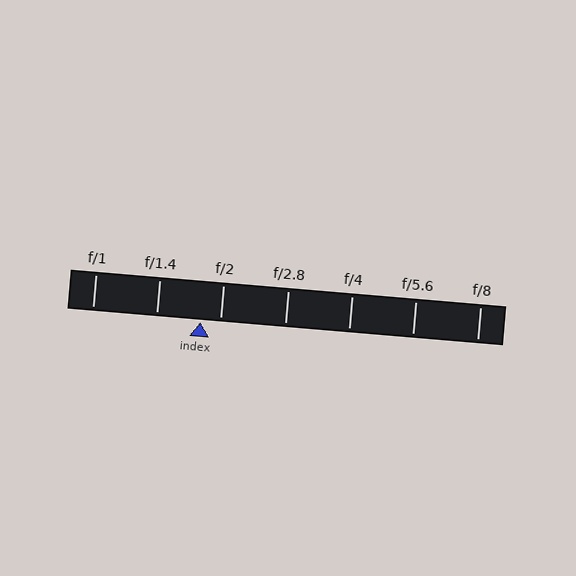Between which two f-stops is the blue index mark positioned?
The index mark is between f/1.4 and f/2.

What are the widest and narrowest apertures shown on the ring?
The widest aperture shown is f/1 and the narrowest is f/8.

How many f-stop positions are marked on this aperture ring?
There are 7 f-stop positions marked.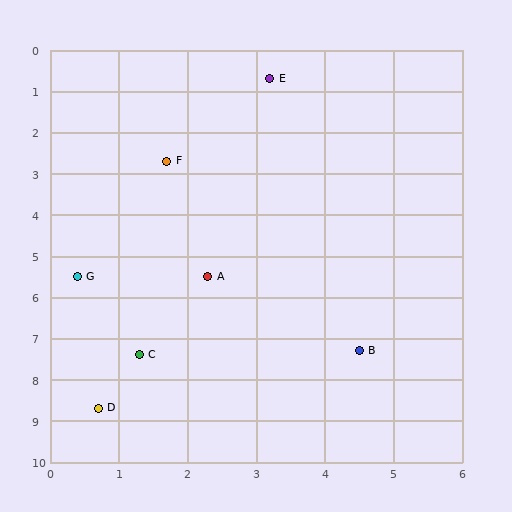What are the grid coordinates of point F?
Point F is at approximately (1.7, 2.7).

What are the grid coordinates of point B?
Point B is at approximately (4.5, 7.3).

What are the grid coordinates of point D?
Point D is at approximately (0.7, 8.7).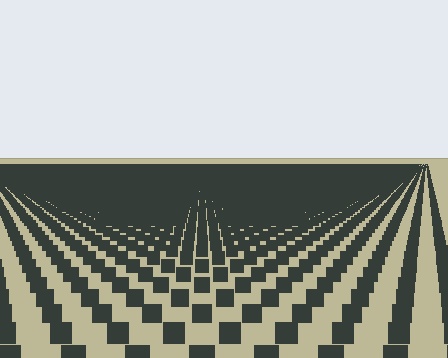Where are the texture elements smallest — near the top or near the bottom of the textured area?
Near the top.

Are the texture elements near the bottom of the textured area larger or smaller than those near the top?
Larger. Near the bottom, elements are closer to the viewer and appear at a bigger on-screen size.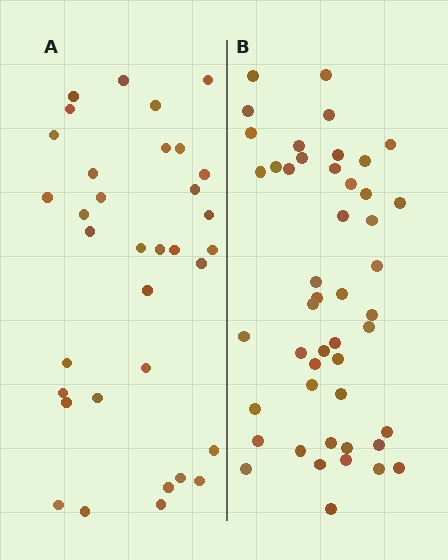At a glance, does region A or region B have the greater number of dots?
Region B (the right region) has more dots.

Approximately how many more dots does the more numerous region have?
Region B has approximately 15 more dots than region A.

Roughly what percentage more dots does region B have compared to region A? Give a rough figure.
About 40% more.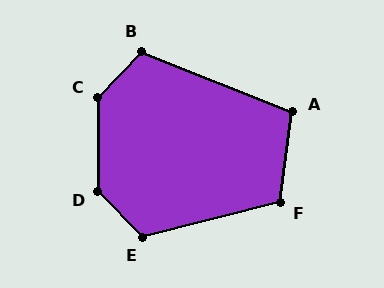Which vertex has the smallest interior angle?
A, at approximately 104 degrees.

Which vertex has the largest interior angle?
C, at approximately 136 degrees.